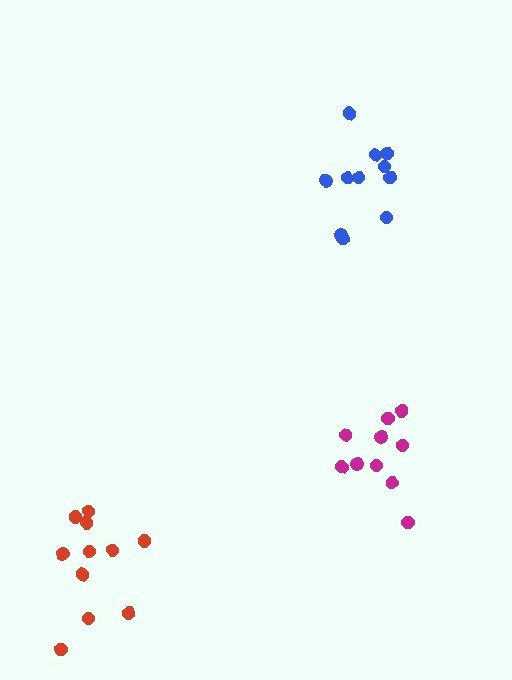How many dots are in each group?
Group 1: 11 dots, Group 2: 11 dots, Group 3: 10 dots (32 total).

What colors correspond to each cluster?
The clusters are colored: red, blue, magenta.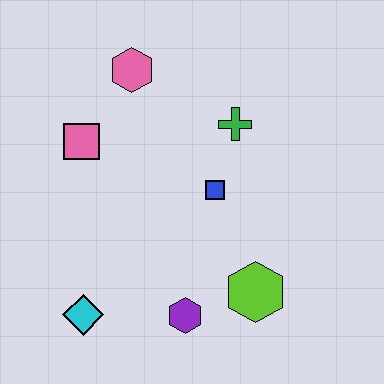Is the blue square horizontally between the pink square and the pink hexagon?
No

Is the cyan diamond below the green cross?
Yes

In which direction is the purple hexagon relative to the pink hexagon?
The purple hexagon is below the pink hexagon.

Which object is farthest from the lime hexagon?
The pink hexagon is farthest from the lime hexagon.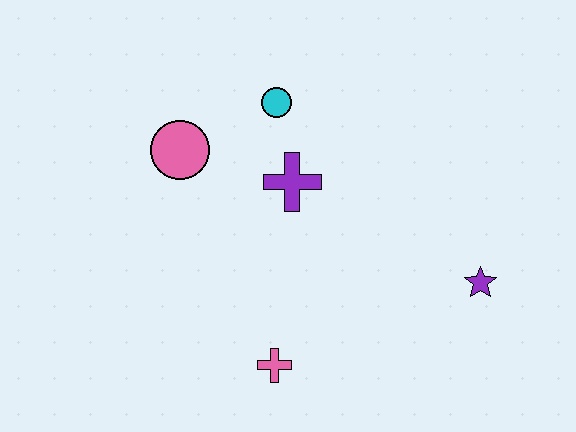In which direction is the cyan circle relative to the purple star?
The cyan circle is to the left of the purple star.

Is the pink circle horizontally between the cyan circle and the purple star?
No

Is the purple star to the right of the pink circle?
Yes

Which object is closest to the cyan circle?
The purple cross is closest to the cyan circle.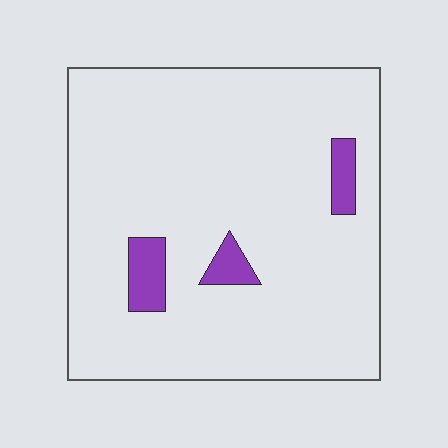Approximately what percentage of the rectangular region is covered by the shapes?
Approximately 5%.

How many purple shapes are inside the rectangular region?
3.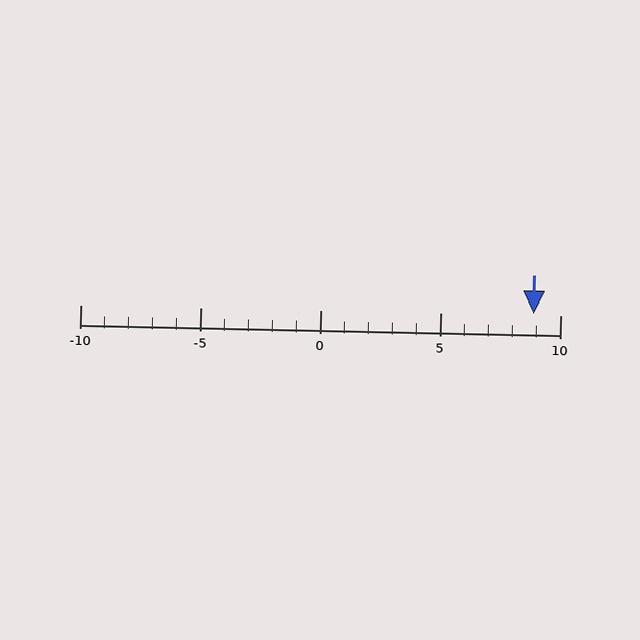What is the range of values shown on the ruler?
The ruler shows values from -10 to 10.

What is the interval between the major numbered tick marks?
The major tick marks are spaced 5 units apart.